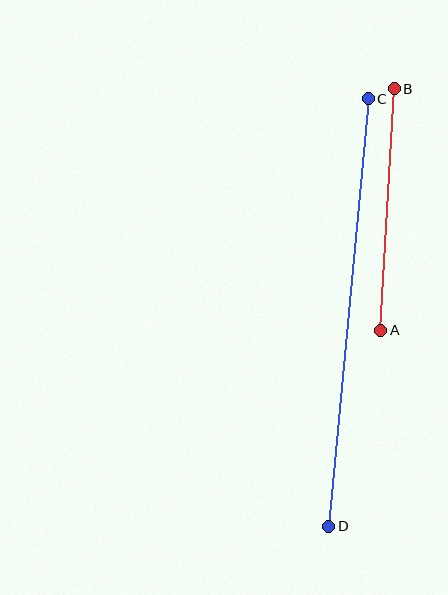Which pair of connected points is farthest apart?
Points C and D are farthest apart.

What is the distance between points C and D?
The distance is approximately 429 pixels.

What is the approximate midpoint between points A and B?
The midpoint is at approximately (387, 209) pixels.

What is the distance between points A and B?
The distance is approximately 242 pixels.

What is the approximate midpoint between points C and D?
The midpoint is at approximately (349, 312) pixels.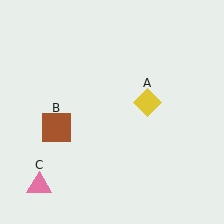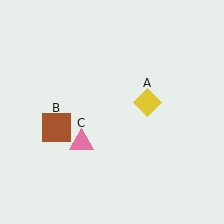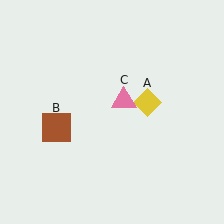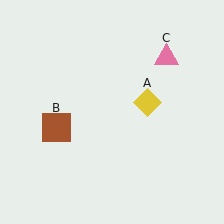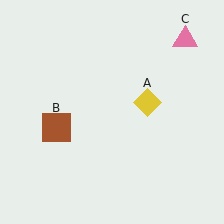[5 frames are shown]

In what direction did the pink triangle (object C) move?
The pink triangle (object C) moved up and to the right.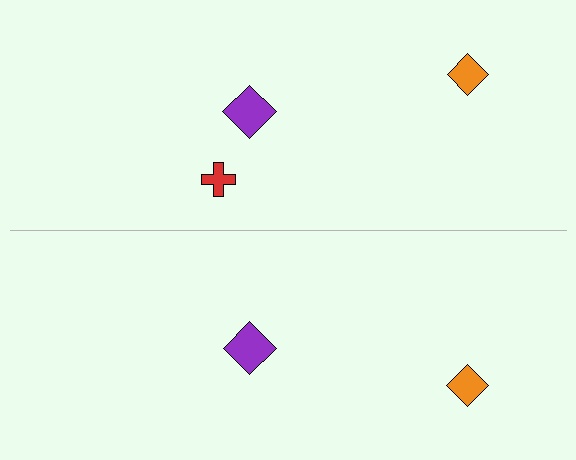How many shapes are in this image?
There are 5 shapes in this image.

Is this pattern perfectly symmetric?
No, the pattern is not perfectly symmetric. A red cross is missing from the bottom side.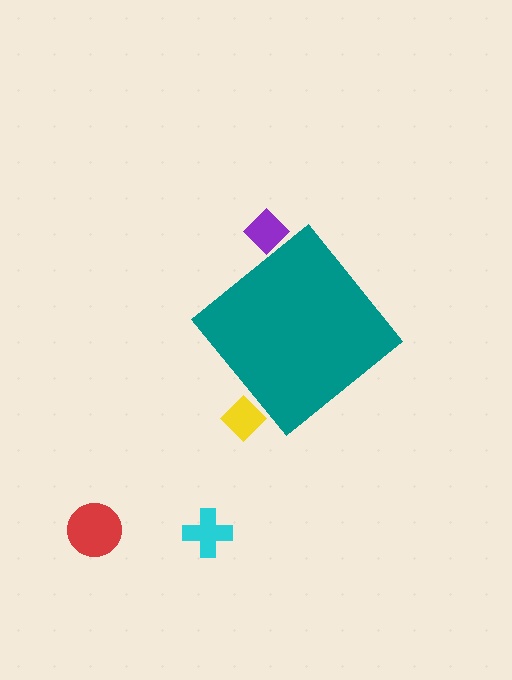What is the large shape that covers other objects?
A teal diamond.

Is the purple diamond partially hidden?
Yes, the purple diamond is partially hidden behind the teal diamond.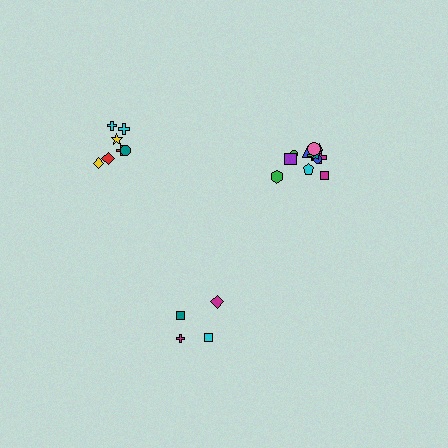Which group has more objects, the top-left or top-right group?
The top-right group.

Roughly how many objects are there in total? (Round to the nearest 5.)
Roughly 25 objects in total.